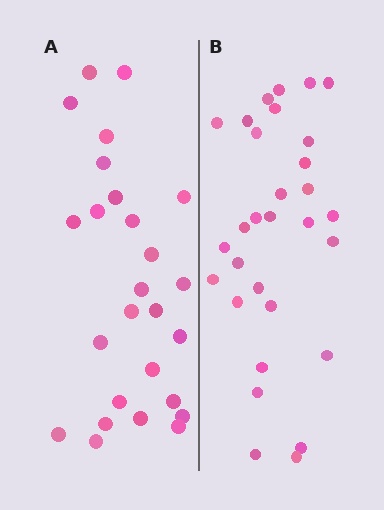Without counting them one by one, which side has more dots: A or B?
Region B (the right region) has more dots.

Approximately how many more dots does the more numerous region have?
Region B has about 4 more dots than region A.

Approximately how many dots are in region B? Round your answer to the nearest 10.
About 30 dots.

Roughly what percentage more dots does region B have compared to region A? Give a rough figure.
About 15% more.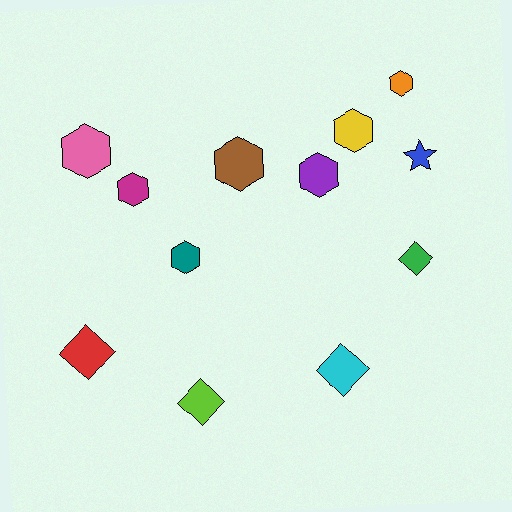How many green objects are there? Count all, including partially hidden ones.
There is 1 green object.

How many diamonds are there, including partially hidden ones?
There are 4 diamonds.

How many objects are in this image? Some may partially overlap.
There are 12 objects.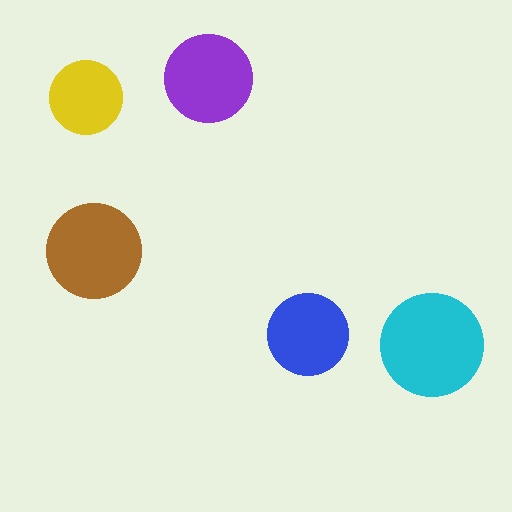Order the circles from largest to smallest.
the cyan one, the brown one, the purple one, the blue one, the yellow one.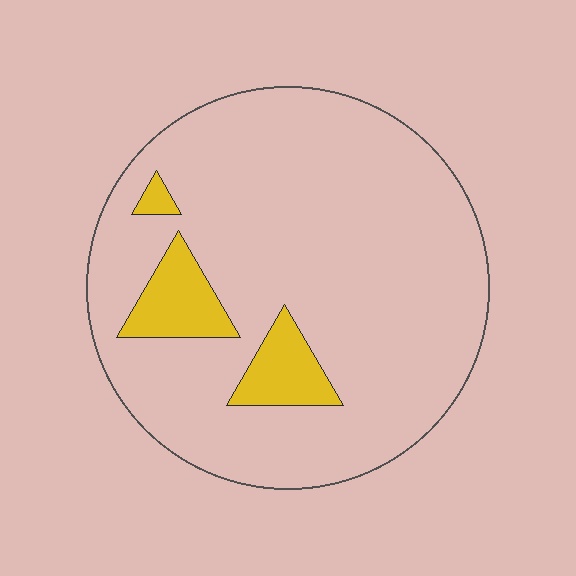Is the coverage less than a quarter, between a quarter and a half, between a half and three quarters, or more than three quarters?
Less than a quarter.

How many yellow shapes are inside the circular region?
3.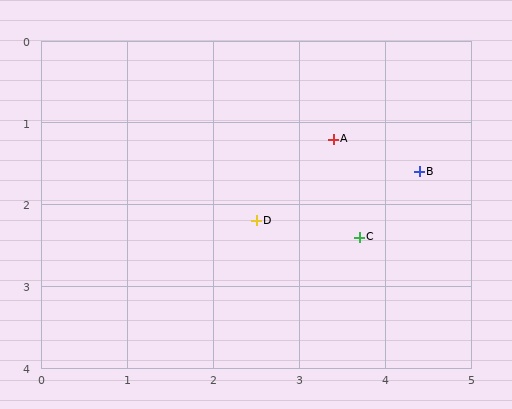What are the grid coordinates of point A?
Point A is at approximately (3.4, 1.2).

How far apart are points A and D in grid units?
Points A and D are about 1.3 grid units apart.